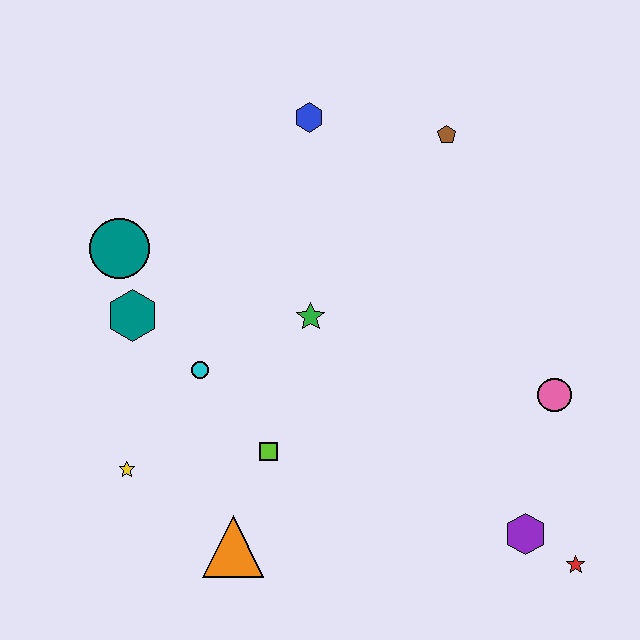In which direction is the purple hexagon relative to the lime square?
The purple hexagon is to the right of the lime square.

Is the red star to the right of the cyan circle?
Yes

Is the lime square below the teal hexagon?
Yes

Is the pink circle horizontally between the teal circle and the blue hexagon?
No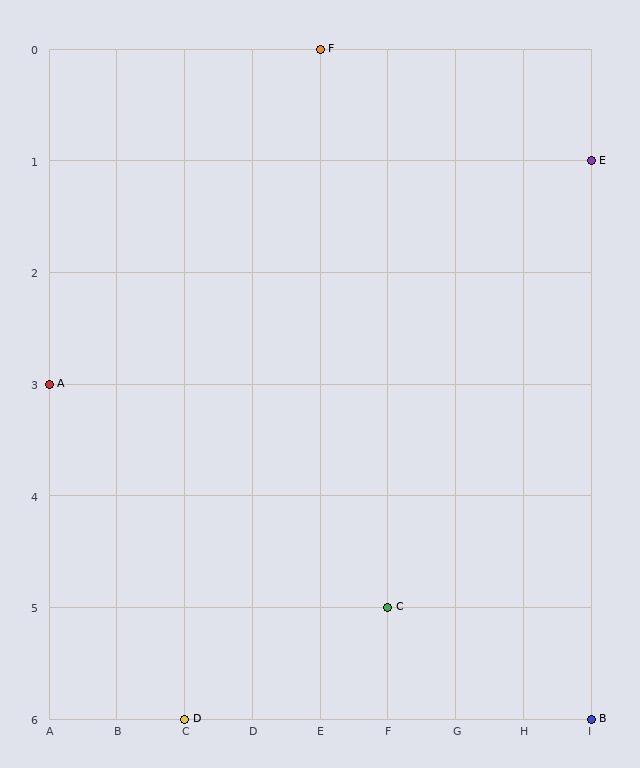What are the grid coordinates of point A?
Point A is at grid coordinates (A, 3).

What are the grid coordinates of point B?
Point B is at grid coordinates (I, 6).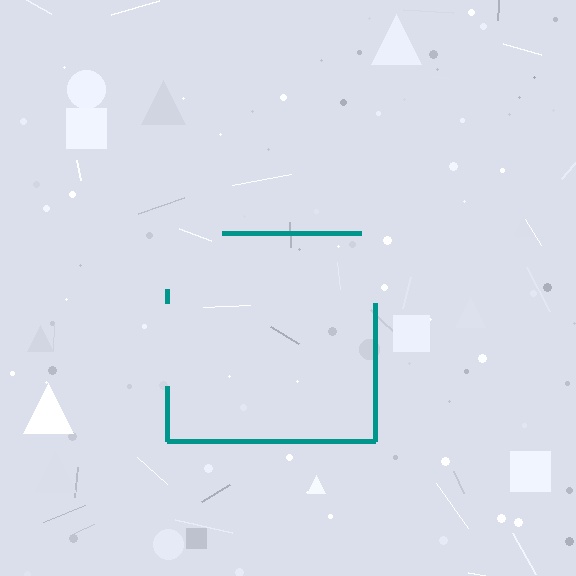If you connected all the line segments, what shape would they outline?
They would outline a square.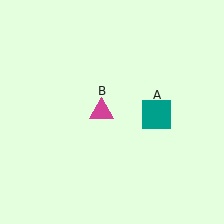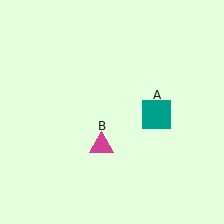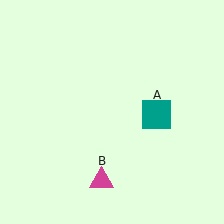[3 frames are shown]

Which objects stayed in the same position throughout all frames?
Teal square (object A) remained stationary.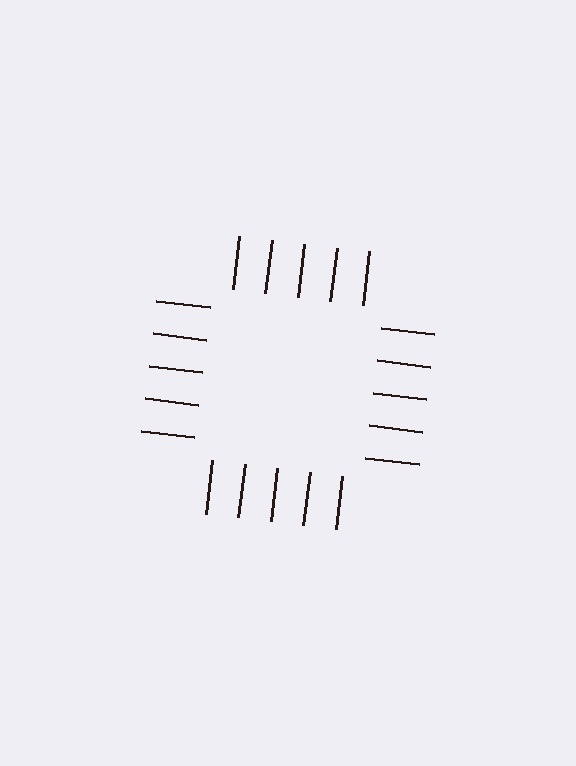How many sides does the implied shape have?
4 sides — the line-ends trace a square.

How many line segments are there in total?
20 — 5 along each of the 4 edges.